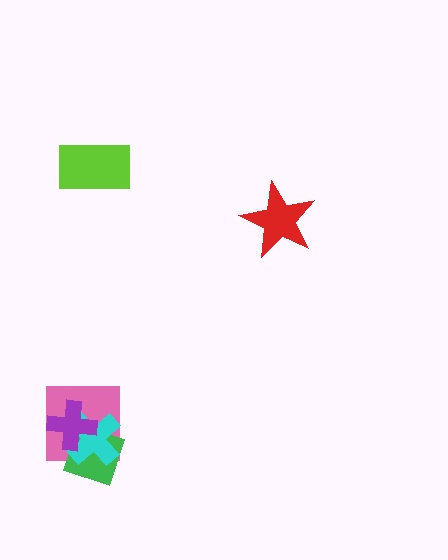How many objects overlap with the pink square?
3 objects overlap with the pink square.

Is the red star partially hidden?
No, no other shape covers it.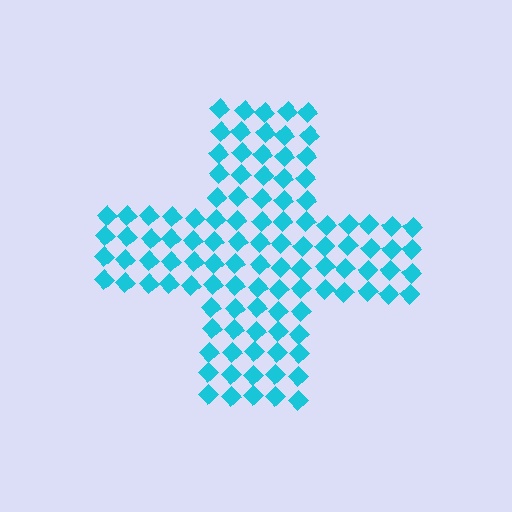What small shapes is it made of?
It is made of small diamonds.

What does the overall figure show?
The overall figure shows a cross.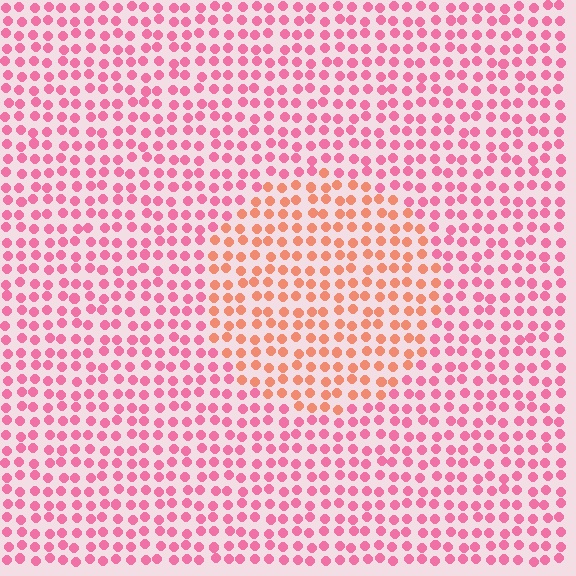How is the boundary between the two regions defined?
The boundary is defined purely by a slight shift in hue (about 37 degrees). Spacing, size, and orientation are identical on both sides.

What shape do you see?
I see a circle.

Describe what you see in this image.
The image is filled with small pink elements in a uniform arrangement. A circle-shaped region is visible where the elements are tinted to a slightly different hue, forming a subtle color boundary.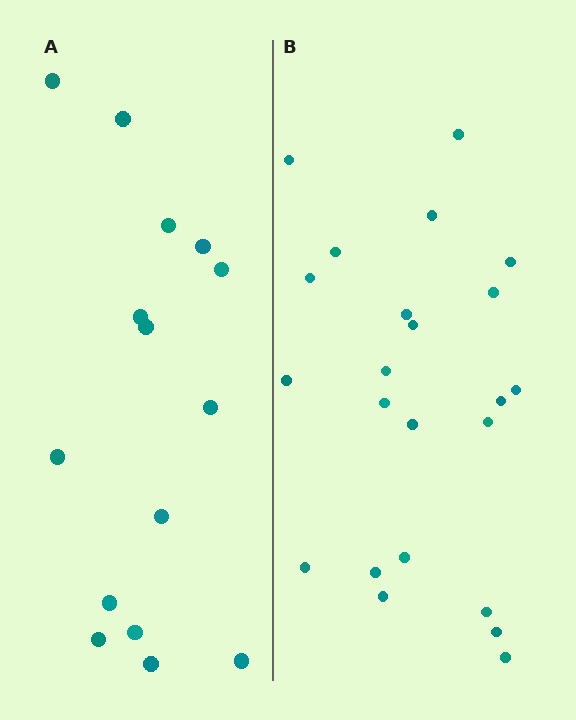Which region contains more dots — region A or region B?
Region B (the right region) has more dots.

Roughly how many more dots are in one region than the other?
Region B has roughly 8 or so more dots than region A.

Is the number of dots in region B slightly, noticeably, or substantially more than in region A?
Region B has substantially more. The ratio is roughly 1.5 to 1.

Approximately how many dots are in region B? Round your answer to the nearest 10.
About 20 dots. (The exact count is 23, which rounds to 20.)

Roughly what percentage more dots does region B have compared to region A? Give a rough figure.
About 55% more.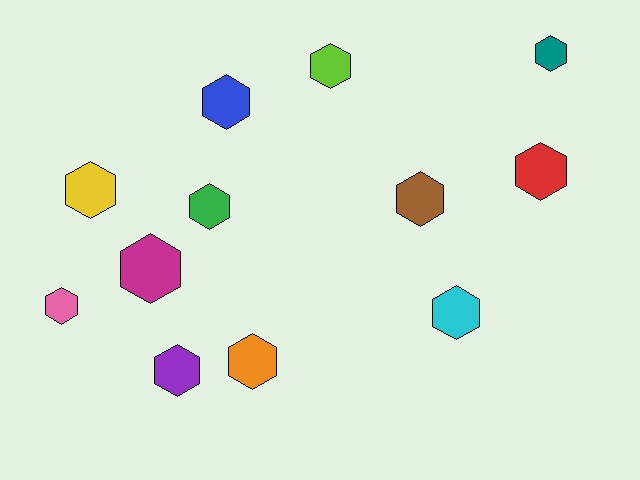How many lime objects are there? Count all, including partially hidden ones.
There is 1 lime object.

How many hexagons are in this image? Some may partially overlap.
There are 12 hexagons.